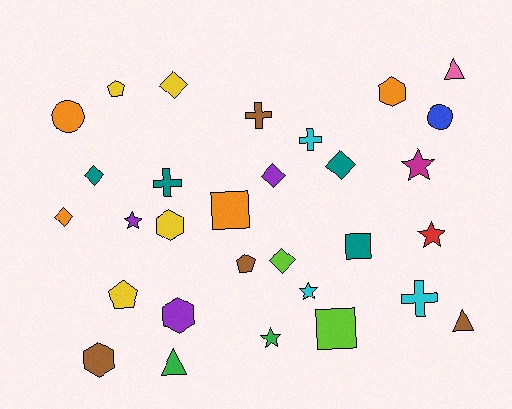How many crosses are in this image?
There are 4 crosses.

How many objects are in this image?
There are 30 objects.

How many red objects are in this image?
There is 1 red object.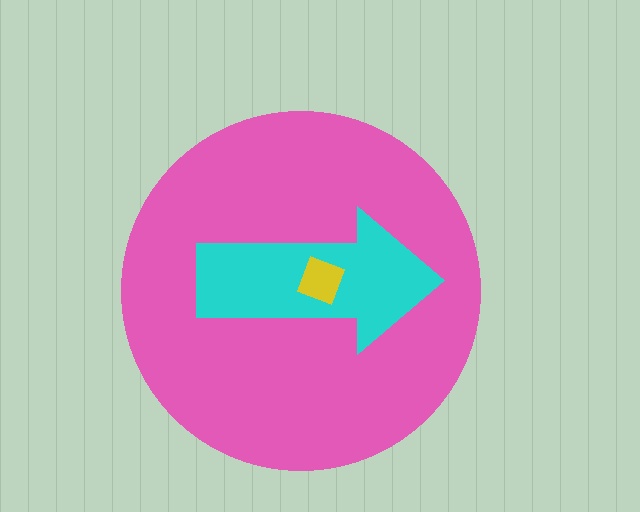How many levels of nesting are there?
3.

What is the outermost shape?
The pink circle.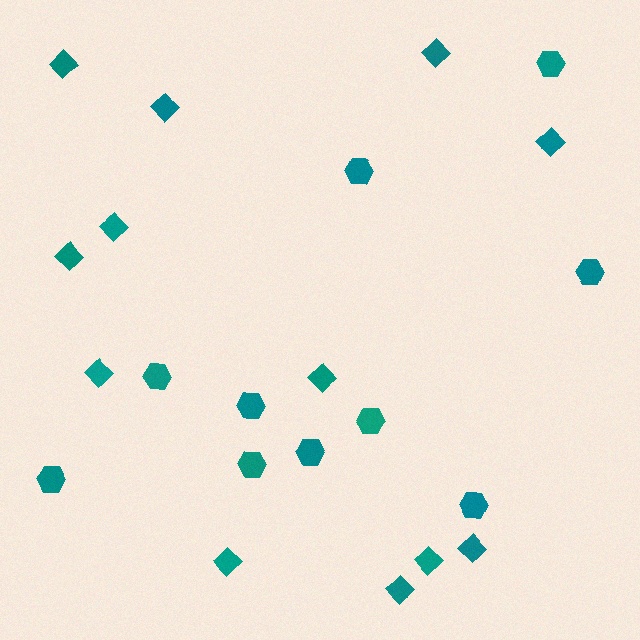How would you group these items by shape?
There are 2 groups: one group of diamonds (12) and one group of hexagons (10).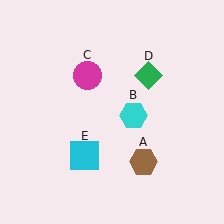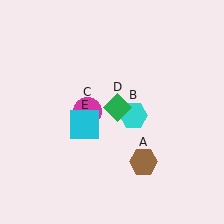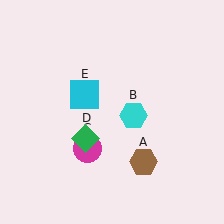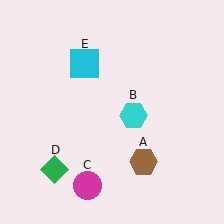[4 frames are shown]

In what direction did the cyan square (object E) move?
The cyan square (object E) moved up.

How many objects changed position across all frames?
3 objects changed position: magenta circle (object C), green diamond (object D), cyan square (object E).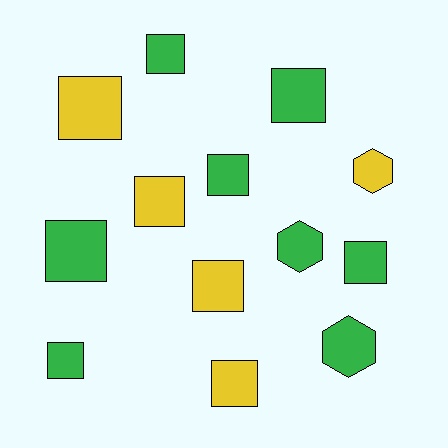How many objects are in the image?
There are 13 objects.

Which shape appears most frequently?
Square, with 10 objects.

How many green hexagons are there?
There are 2 green hexagons.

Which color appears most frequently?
Green, with 8 objects.